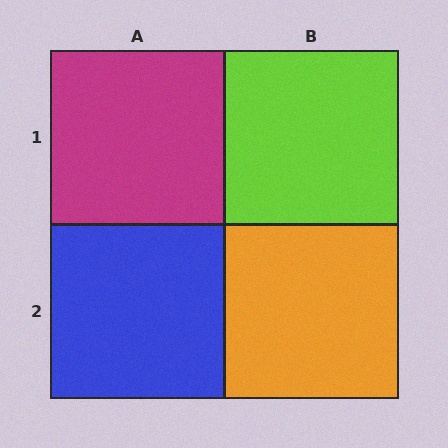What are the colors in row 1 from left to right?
Magenta, lime.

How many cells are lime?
1 cell is lime.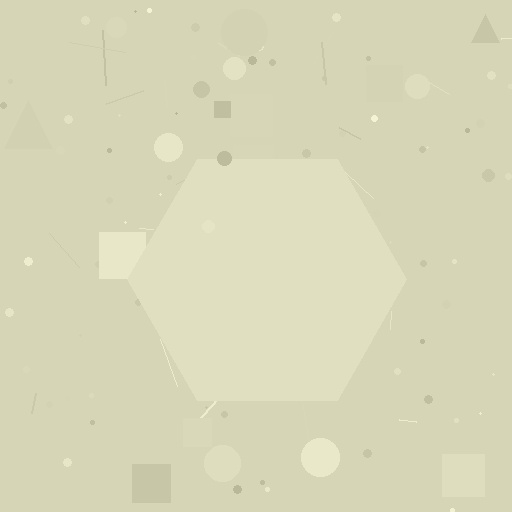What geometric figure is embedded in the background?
A hexagon is embedded in the background.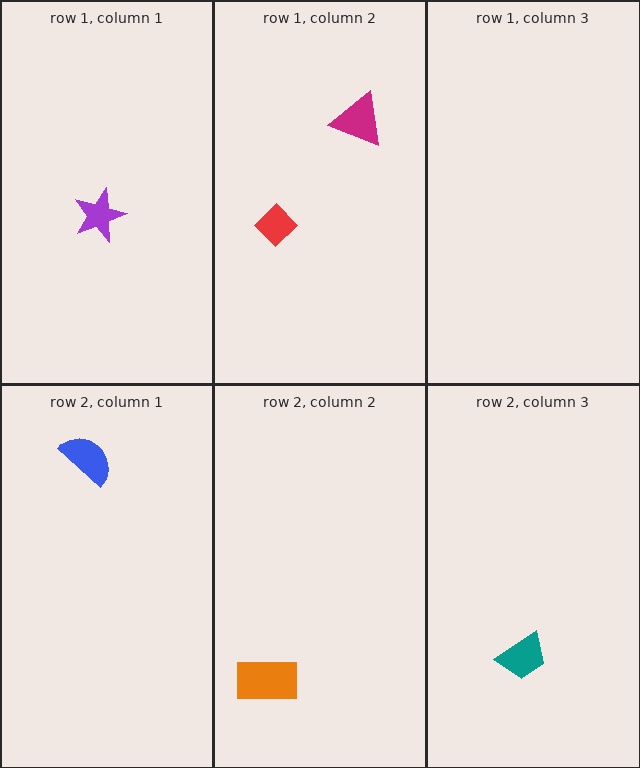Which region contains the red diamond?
The row 1, column 2 region.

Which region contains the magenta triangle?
The row 1, column 2 region.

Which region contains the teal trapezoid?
The row 2, column 3 region.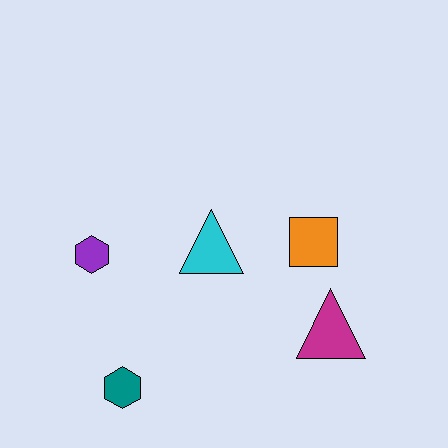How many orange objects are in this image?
There is 1 orange object.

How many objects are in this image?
There are 5 objects.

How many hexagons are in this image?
There are 2 hexagons.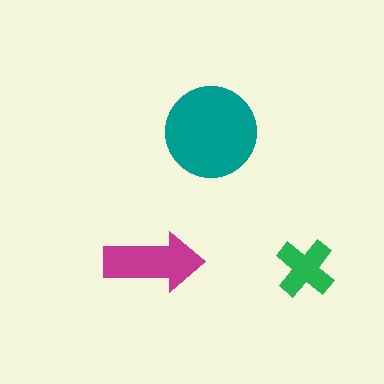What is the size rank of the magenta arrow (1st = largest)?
2nd.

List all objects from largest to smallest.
The teal circle, the magenta arrow, the green cross.